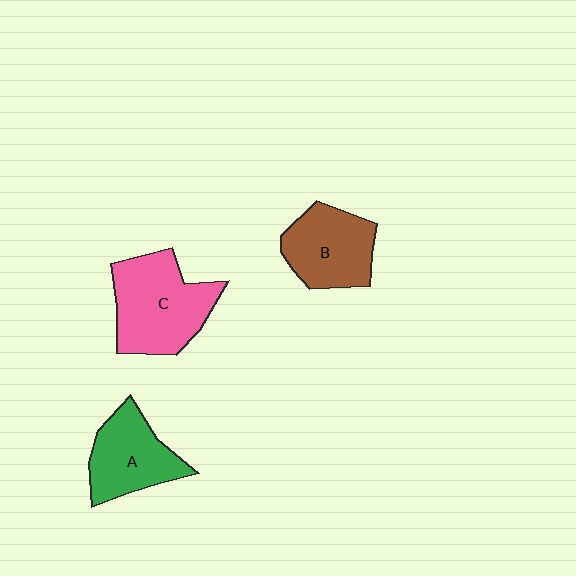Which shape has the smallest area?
Shape A (green).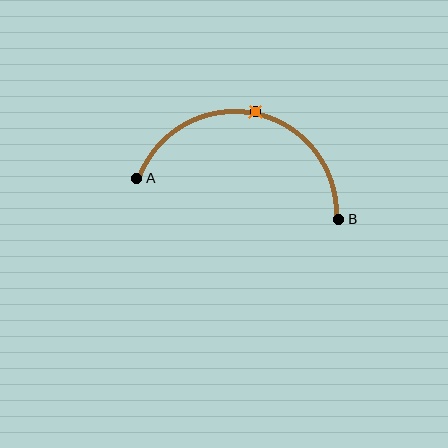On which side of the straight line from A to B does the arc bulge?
The arc bulges above the straight line connecting A and B.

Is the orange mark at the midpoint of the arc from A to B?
Yes. The orange mark lies on the arc at equal arc-length from both A and B — it is the arc midpoint.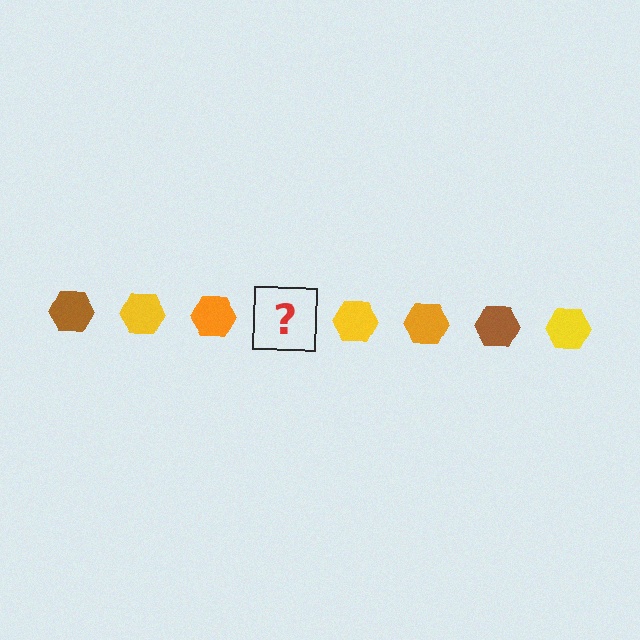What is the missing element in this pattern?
The missing element is a brown hexagon.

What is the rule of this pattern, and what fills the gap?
The rule is that the pattern cycles through brown, yellow, orange hexagons. The gap should be filled with a brown hexagon.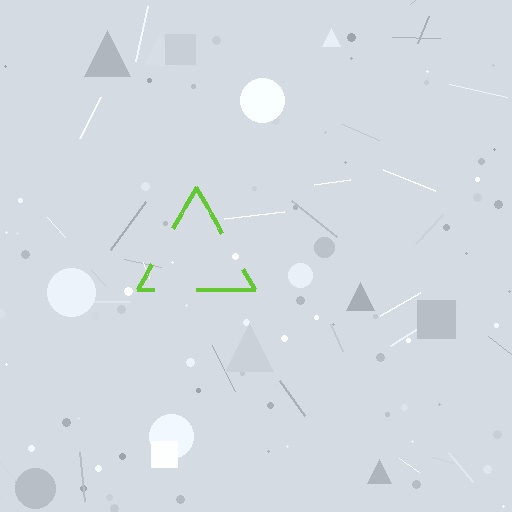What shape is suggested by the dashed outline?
The dashed outline suggests a triangle.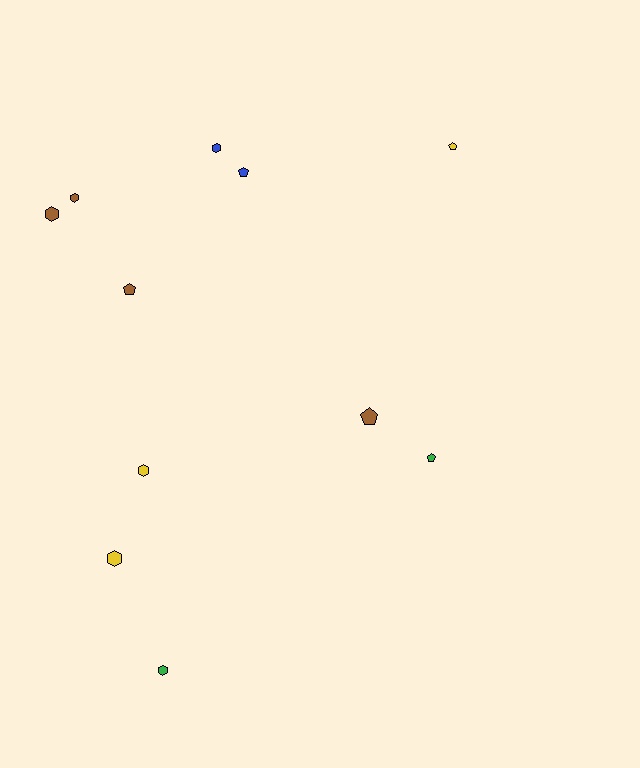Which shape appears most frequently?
Hexagon, with 6 objects.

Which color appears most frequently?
Brown, with 4 objects.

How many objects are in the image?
There are 11 objects.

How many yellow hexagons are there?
There are 2 yellow hexagons.